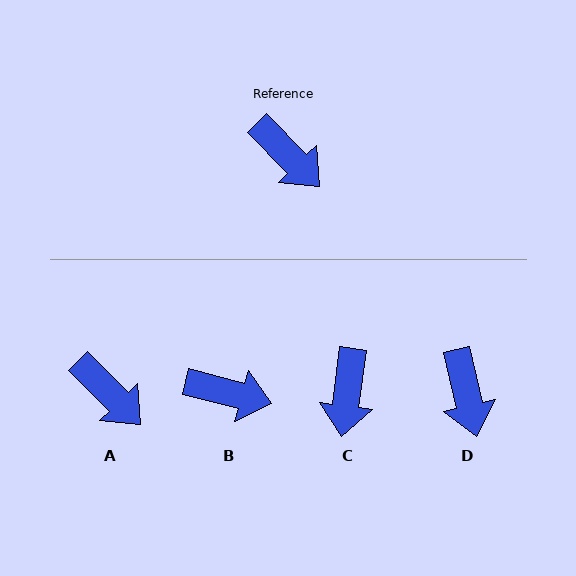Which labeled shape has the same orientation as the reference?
A.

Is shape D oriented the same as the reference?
No, it is off by about 32 degrees.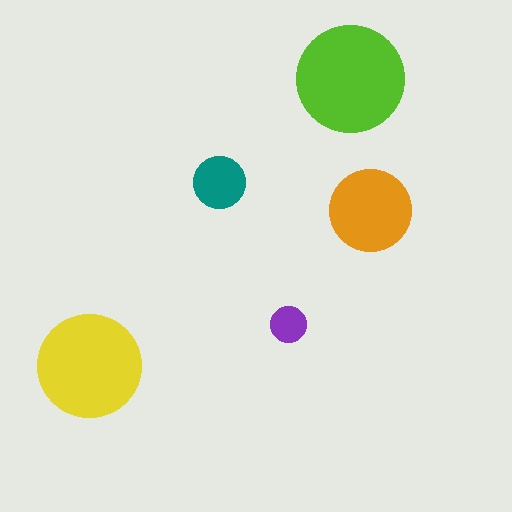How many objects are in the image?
There are 5 objects in the image.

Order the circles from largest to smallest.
the lime one, the yellow one, the orange one, the teal one, the purple one.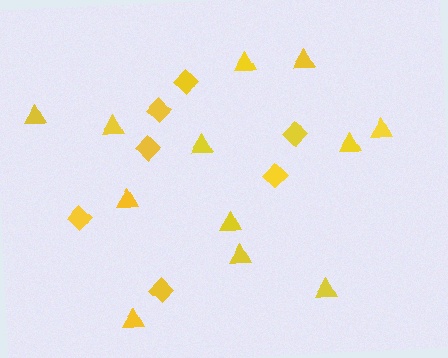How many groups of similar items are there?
There are 2 groups: one group of triangles (12) and one group of diamonds (7).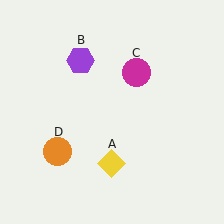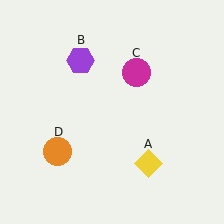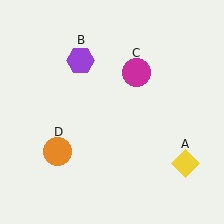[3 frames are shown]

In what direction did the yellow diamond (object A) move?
The yellow diamond (object A) moved right.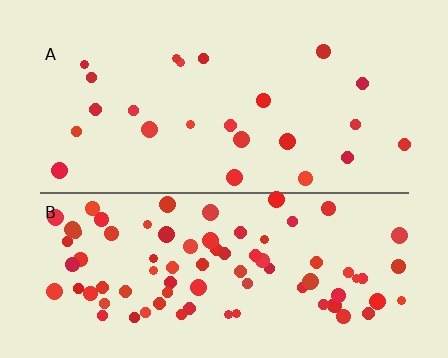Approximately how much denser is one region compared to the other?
Approximately 3.6× — region B over region A.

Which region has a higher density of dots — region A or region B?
B (the bottom).